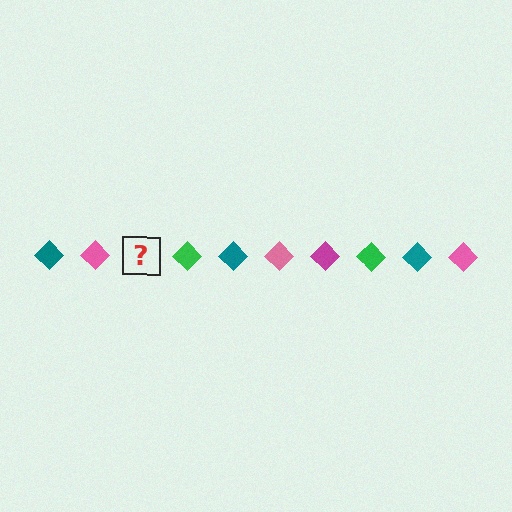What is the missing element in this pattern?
The missing element is a magenta diamond.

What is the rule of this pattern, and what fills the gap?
The rule is that the pattern cycles through teal, pink, magenta, green diamonds. The gap should be filled with a magenta diamond.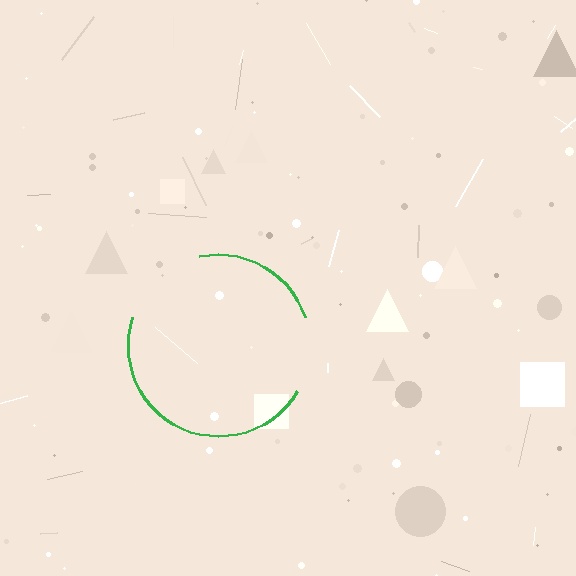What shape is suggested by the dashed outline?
The dashed outline suggests a circle.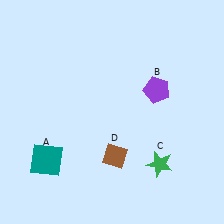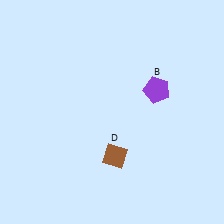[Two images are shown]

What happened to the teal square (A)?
The teal square (A) was removed in Image 2. It was in the bottom-left area of Image 1.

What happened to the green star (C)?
The green star (C) was removed in Image 2. It was in the bottom-right area of Image 1.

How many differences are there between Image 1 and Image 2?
There are 2 differences between the two images.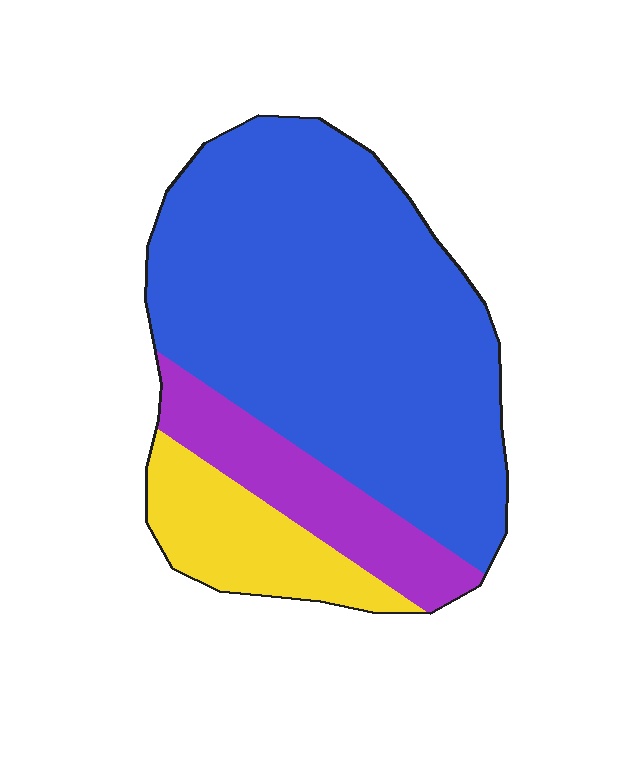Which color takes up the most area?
Blue, at roughly 70%.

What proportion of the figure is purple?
Purple takes up about one sixth (1/6) of the figure.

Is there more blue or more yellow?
Blue.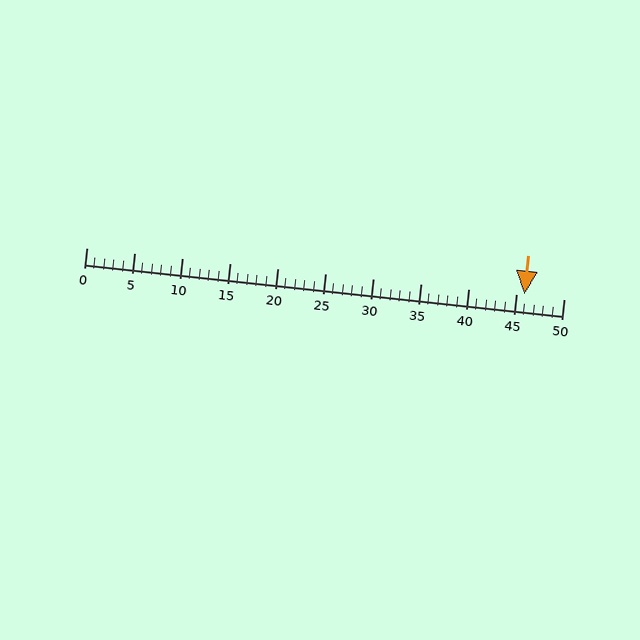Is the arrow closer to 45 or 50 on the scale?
The arrow is closer to 45.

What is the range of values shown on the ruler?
The ruler shows values from 0 to 50.